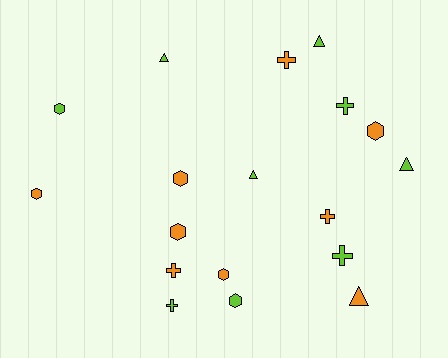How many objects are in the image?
There are 18 objects.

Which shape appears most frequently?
Hexagon, with 7 objects.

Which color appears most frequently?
Lime, with 9 objects.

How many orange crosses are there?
There are 3 orange crosses.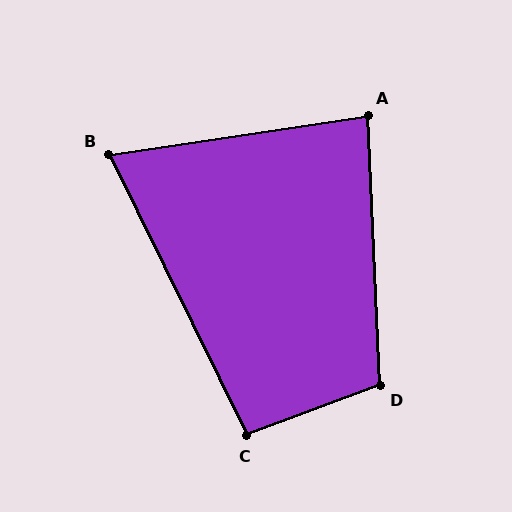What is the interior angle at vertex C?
Approximately 96 degrees (obtuse).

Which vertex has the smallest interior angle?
B, at approximately 72 degrees.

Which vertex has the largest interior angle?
D, at approximately 108 degrees.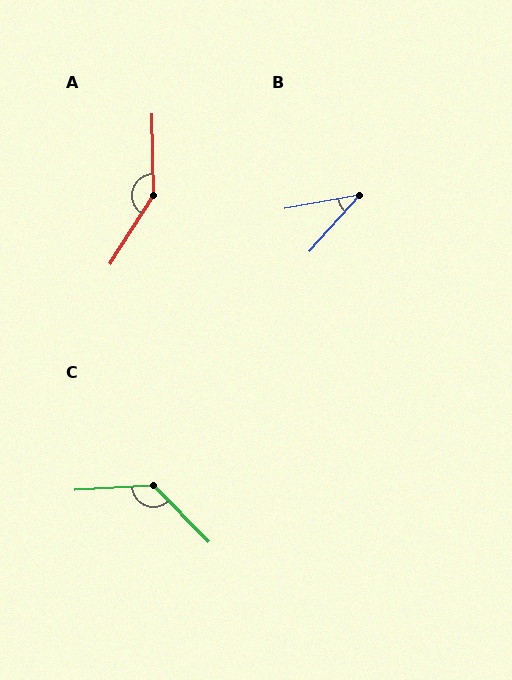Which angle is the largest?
A, at approximately 146 degrees.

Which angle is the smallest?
B, at approximately 38 degrees.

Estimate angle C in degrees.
Approximately 131 degrees.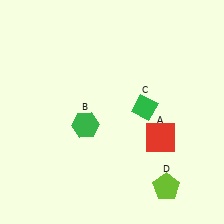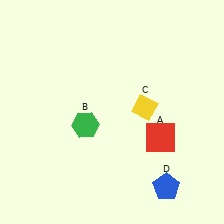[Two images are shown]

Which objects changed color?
C changed from green to yellow. D changed from lime to blue.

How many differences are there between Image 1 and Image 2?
There are 2 differences between the two images.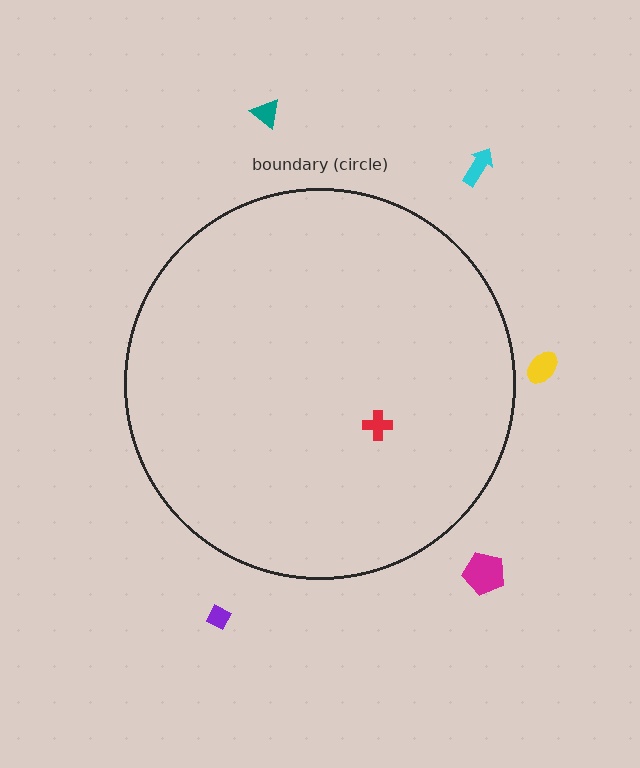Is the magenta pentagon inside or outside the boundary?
Outside.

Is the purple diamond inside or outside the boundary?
Outside.